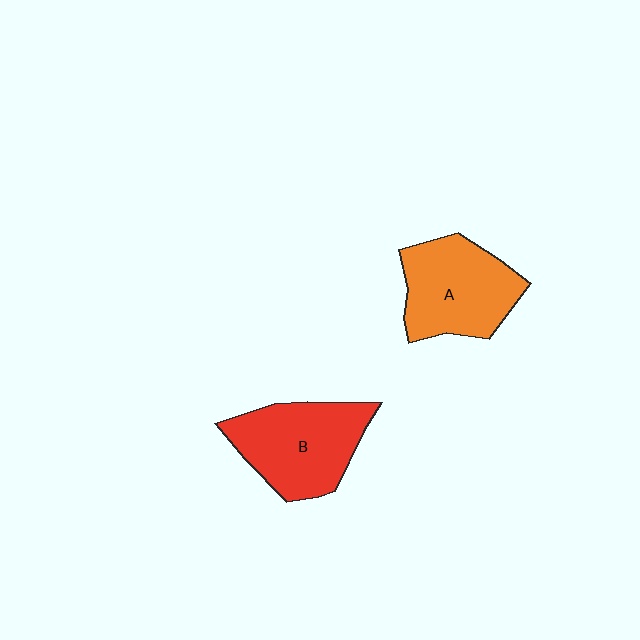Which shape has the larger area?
Shape B (red).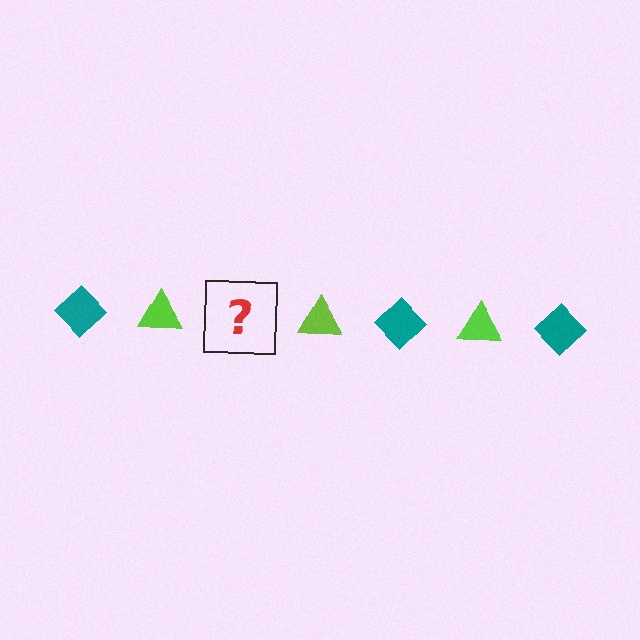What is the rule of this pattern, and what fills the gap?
The rule is that the pattern alternates between teal diamond and lime triangle. The gap should be filled with a teal diamond.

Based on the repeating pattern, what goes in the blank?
The blank should be a teal diamond.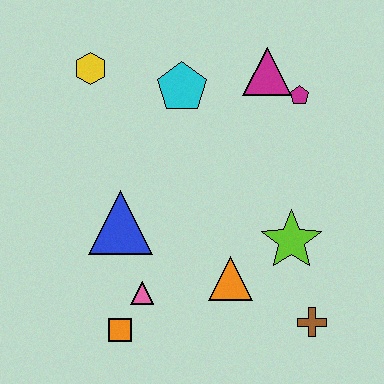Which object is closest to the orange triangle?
The lime star is closest to the orange triangle.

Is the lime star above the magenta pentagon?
No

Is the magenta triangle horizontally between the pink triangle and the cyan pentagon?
No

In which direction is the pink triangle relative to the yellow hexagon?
The pink triangle is below the yellow hexagon.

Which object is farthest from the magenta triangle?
The orange square is farthest from the magenta triangle.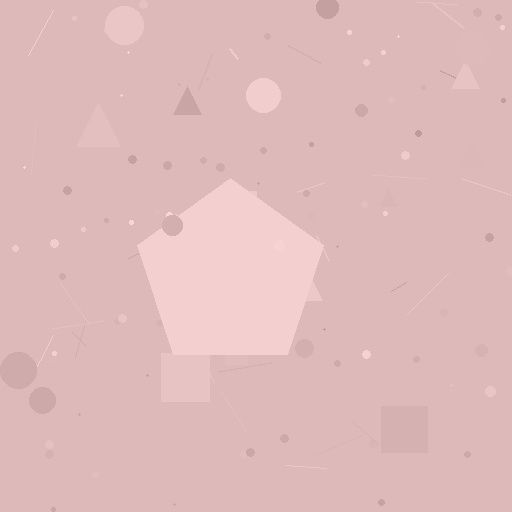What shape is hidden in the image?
A pentagon is hidden in the image.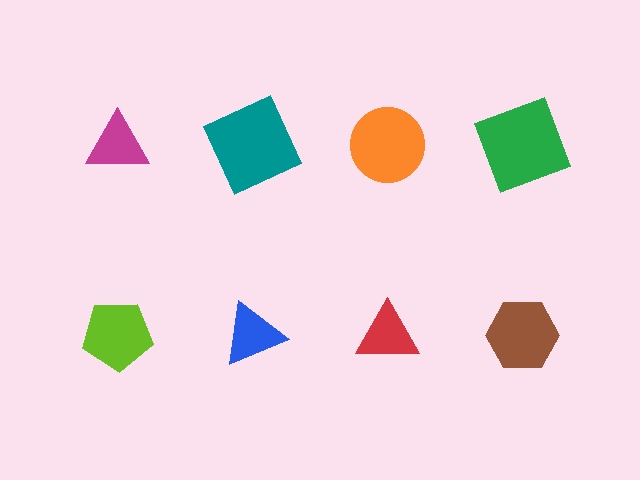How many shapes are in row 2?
4 shapes.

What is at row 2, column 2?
A blue triangle.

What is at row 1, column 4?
A green square.